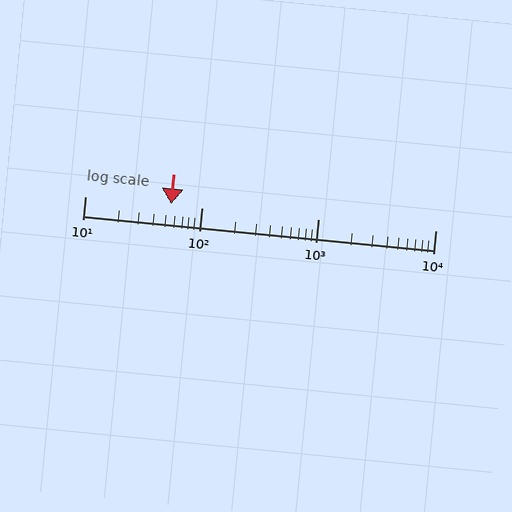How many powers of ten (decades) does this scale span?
The scale spans 3 decades, from 10 to 10000.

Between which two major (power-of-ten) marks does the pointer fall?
The pointer is between 10 and 100.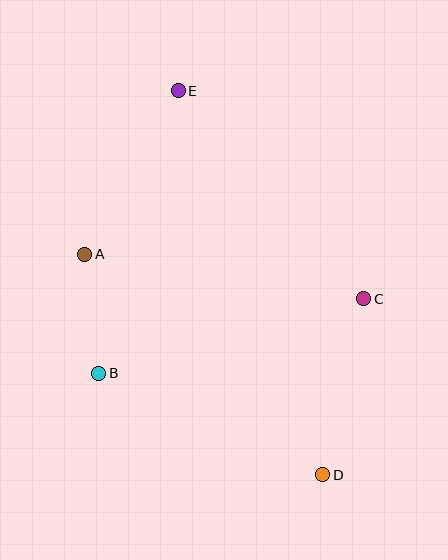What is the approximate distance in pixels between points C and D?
The distance between C and D is approximately 181 pixels.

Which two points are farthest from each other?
Points D and E are farthest from each other.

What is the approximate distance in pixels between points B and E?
The distance between B and E is approximately 293 pixels.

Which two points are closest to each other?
Points A and B are closest to each other.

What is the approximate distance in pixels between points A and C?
The distance between A and C is approximately 283 pixels.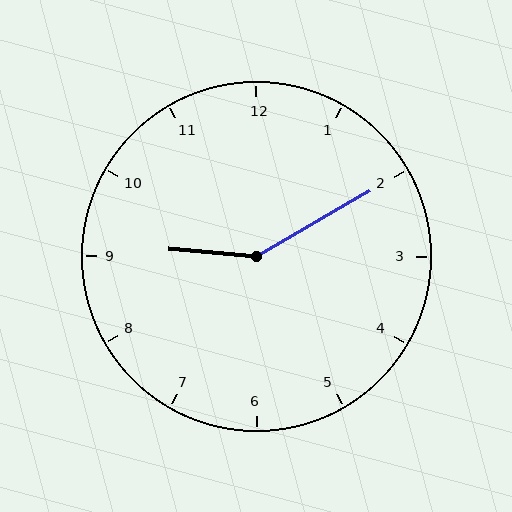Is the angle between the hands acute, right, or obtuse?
It is obtuse.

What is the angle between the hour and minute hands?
Approximately 145 degrees.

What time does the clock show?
9:10.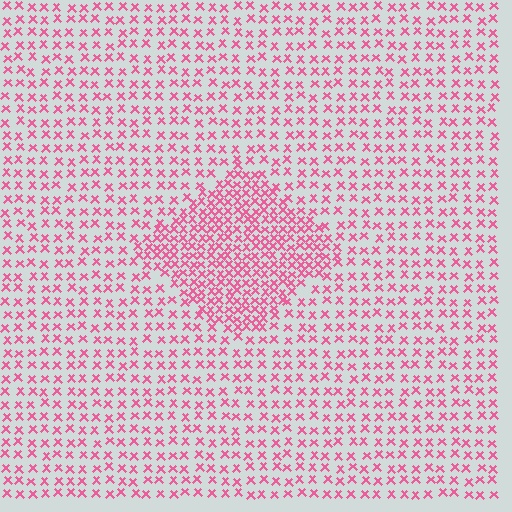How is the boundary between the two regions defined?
The boundary is defined by a change in element density (approximately 2.0x ratio). All elements are the same color, size, and shape.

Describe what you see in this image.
The image contains small pink elements arranged at two different densities. A diamond-shaped region is visible where the elements are more densely packed than the surrounding area.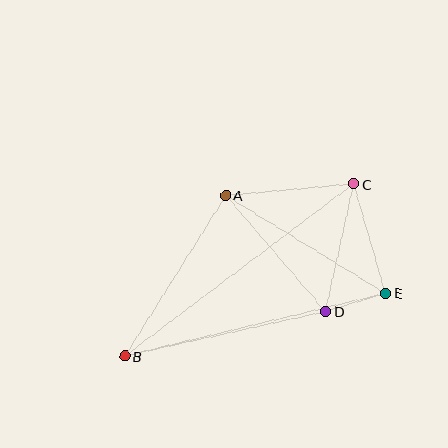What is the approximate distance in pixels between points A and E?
The distance between A and E is approximately 187 pixels.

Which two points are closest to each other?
Points D and E are closest to each other.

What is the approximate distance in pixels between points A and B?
The distance between A and B is approximately 190 pixels.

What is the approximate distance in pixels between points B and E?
The distance between B and E is approximately 268 pixels.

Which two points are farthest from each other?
Points B and C are farthest from each other.